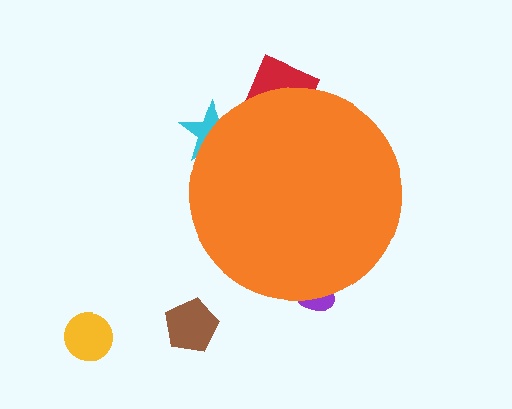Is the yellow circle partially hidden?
No, the yellow circle is fully visible.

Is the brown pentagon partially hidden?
No, the brown pentagon is fully visible.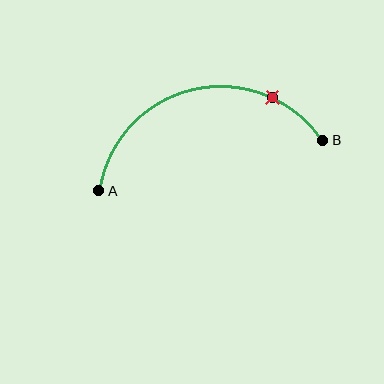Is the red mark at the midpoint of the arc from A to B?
No. The red mark lies on the arc but is closer to endpoint B. The arc midpoint would be at the point on the curve equidistant along the arc from both A and B.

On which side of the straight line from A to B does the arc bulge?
The arc bulges above the straight line connecting A and B.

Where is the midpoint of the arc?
The arc midpoint is the point on the curve farthest from the straight line joining A and B. It sits above that line.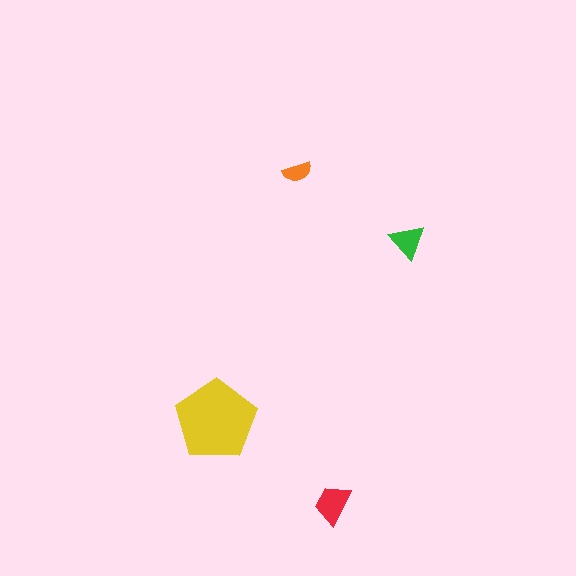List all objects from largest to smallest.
The yellow pentagon, the red trapezoid, the green triangle, the orange semicircle.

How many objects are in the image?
There are 4 objects in the image.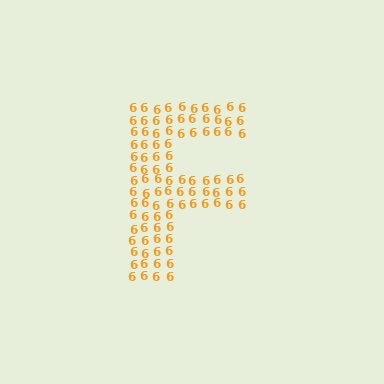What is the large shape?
The large shape is the letter F.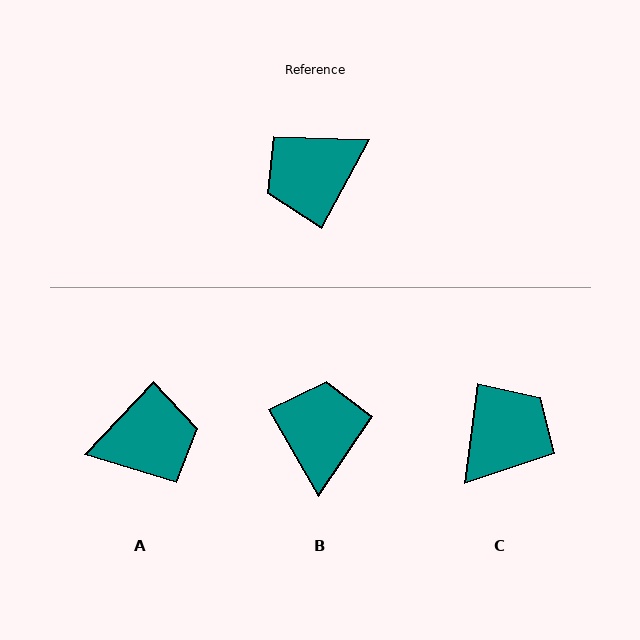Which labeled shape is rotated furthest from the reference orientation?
A, about 165 degrees away.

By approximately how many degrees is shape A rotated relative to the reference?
Approximately 165 degrees counter-clockwise.